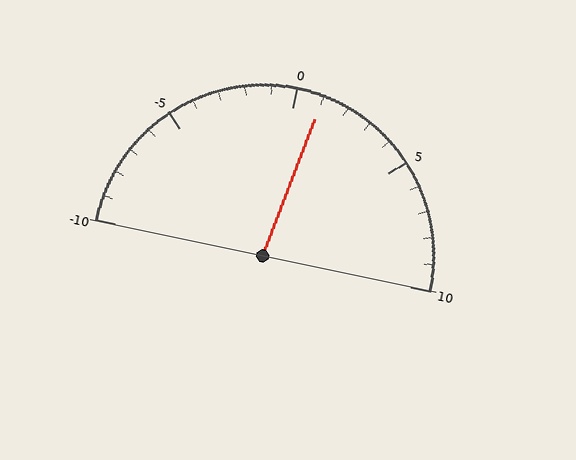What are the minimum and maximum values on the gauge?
The gauge ranges from -10 to 10.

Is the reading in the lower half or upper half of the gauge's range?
The reading is in the upper half of the range (-10 to 10).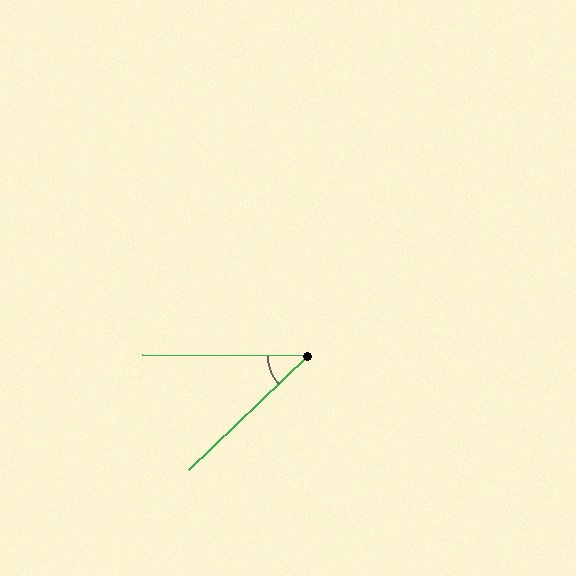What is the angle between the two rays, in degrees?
Approximately 45 degrees.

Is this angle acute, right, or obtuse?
It is acute.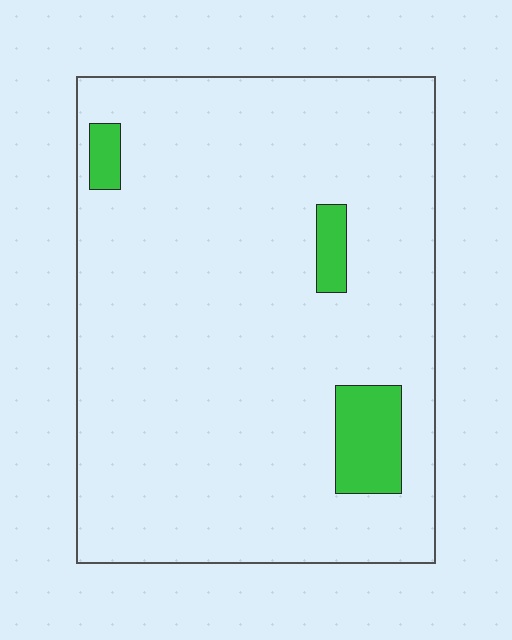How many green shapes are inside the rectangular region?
3.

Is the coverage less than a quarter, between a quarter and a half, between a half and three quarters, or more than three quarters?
Less than a quarter.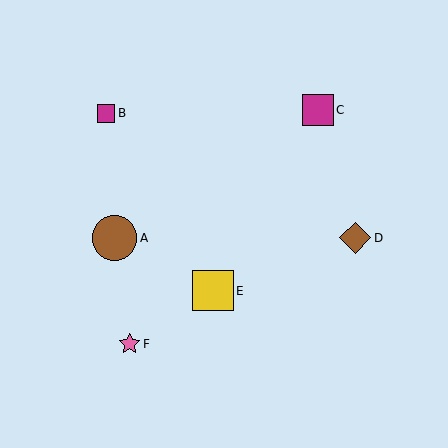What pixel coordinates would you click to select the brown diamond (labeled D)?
Click at (355, 238) to select the brown diamond D.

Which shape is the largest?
The brown circle (labeled A) is the largest.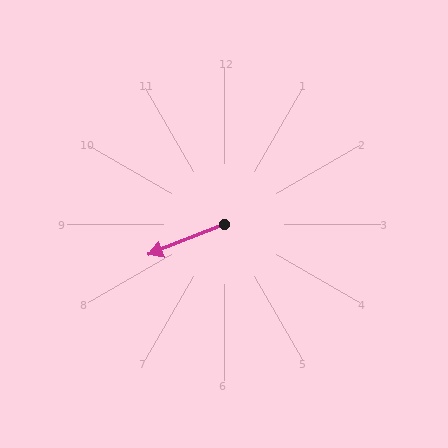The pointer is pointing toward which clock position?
Roughly 8 o'clock.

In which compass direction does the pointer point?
West.